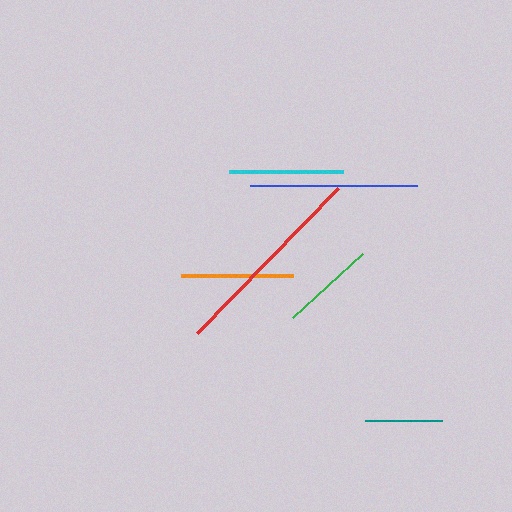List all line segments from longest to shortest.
From longest to shortest: red, blue, cyan, orange, green, teal.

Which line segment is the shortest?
The teal line is the shortest at approximately 76 pixels.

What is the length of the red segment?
The red segment is approximately 202 pixels long.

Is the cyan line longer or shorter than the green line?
The cyan line is longer than the green line.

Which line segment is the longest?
The red line is the longest at approximately 202 pixels.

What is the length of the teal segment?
The teal segment is approximately 76 pixels long.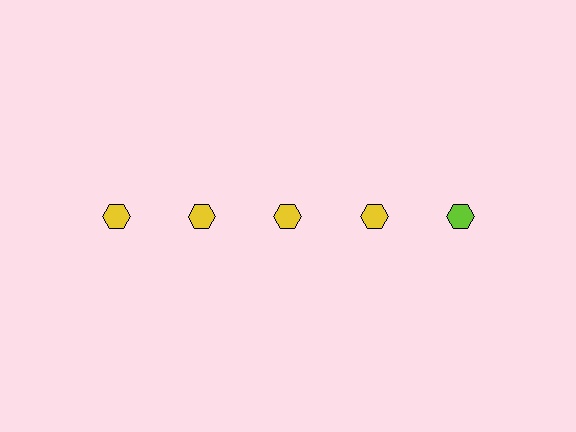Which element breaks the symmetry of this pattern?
The lime hexagon in the top row, rightmost column breaks the symmetry. All other shapes are yellow hexagons.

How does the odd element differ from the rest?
It has a different color: lime instead of yellow.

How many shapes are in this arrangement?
There are 5 shapes arranged in a grid pattern.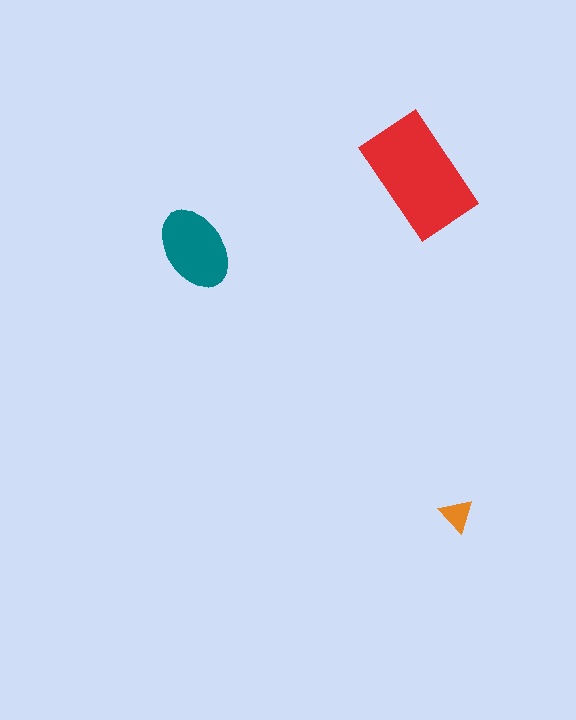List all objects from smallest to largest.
The orange triangle, the teal ellipse, the red rectangle.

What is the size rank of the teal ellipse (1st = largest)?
2nd.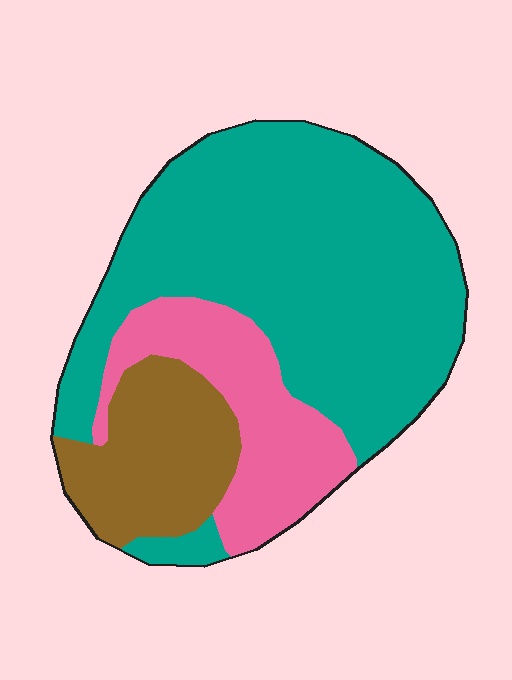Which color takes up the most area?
Teal, at roughly 60%.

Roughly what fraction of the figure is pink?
Pink takes up about one fifth (1/5) of the figure.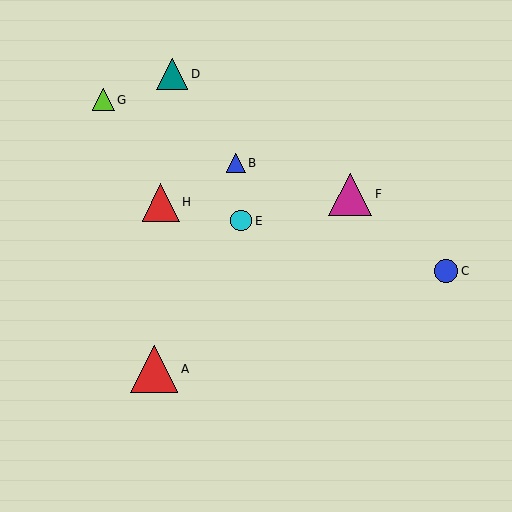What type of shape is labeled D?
Shape D is a teal triangle.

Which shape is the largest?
The red triangle (labeled A) is the largest.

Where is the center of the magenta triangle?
The center of the magenta triangle is at (350, 194).